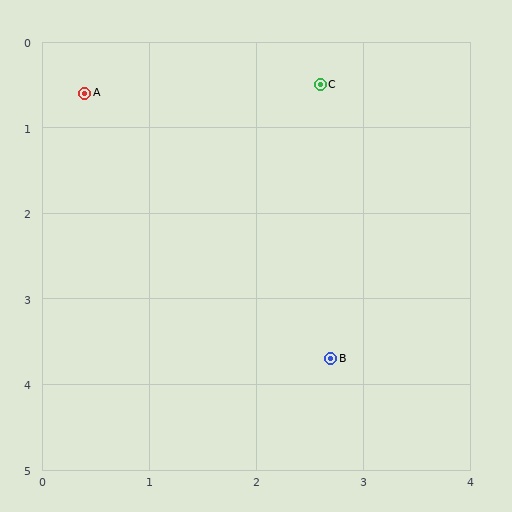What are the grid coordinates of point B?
Point B is at approximately (2.7, 3.7).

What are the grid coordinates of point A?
Point A is at approximately (0.4, 0.6).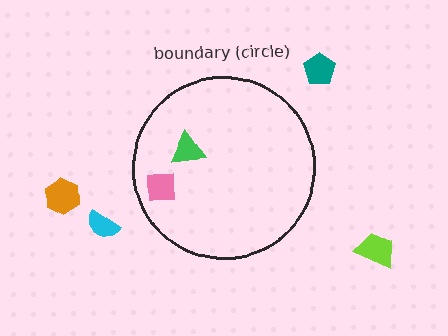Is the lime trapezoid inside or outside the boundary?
Outside.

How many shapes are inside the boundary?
2 inside, 4 outside.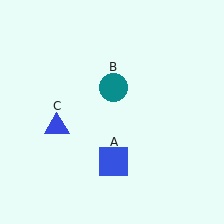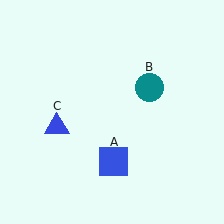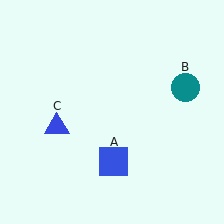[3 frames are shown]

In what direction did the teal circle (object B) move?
The teal circle (object B) moved right.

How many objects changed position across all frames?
1 object changed position: teal circle (object B).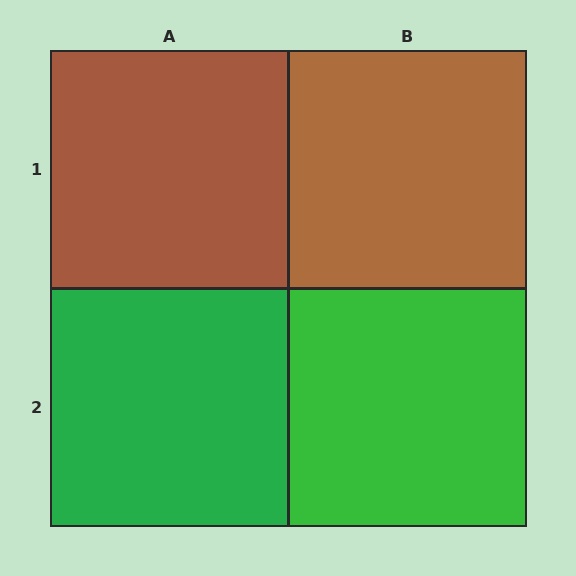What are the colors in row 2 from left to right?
Green, green.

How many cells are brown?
2 cells are brown.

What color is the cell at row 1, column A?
Brown.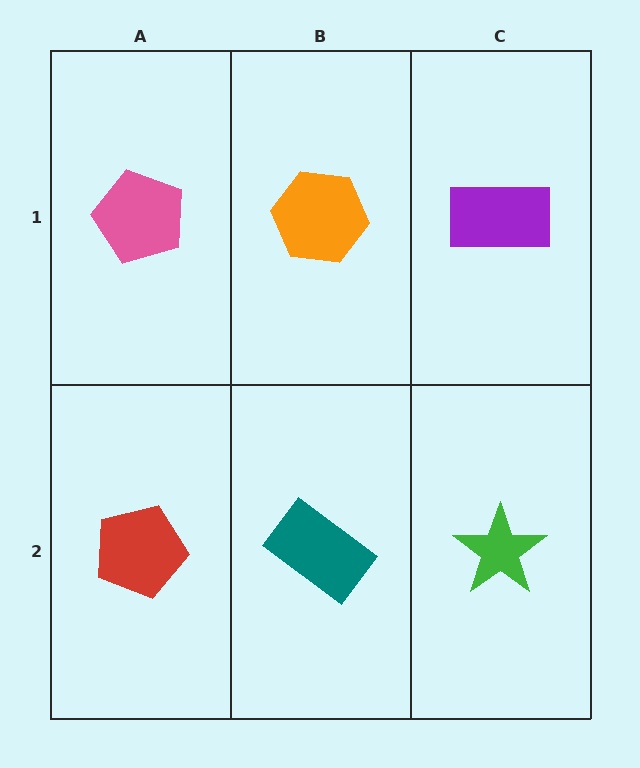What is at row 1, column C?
A purple rectangle.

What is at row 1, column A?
A pink pentagon.